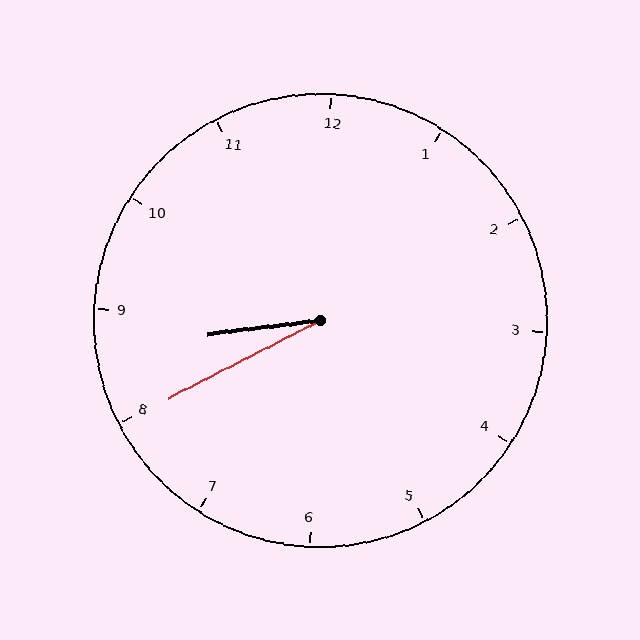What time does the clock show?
8:40.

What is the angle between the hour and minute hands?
Approximately 20 degrees.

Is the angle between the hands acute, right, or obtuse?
It is acute.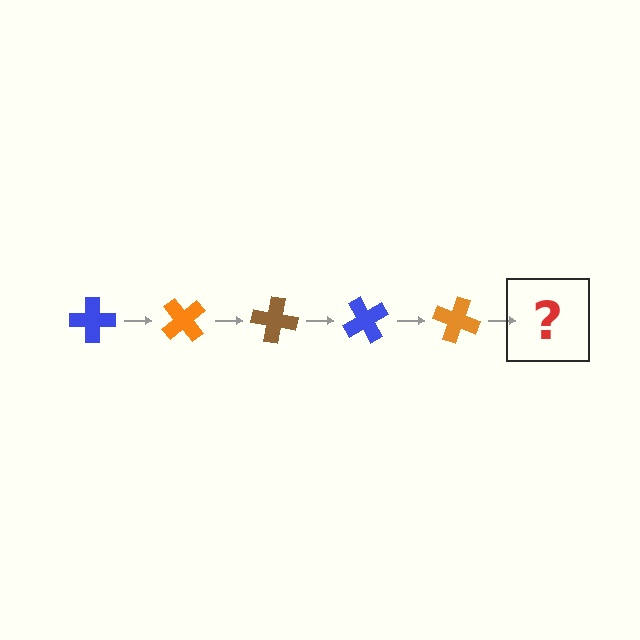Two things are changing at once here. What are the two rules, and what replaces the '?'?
The two rules are that it rotates 50 degrees each step and the color cycles through blue, orange, and brown. The '?' should be a brown cross, rotated 250 degrees from the start.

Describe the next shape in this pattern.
It should be a brown cross, rotated 250 degrees from the start.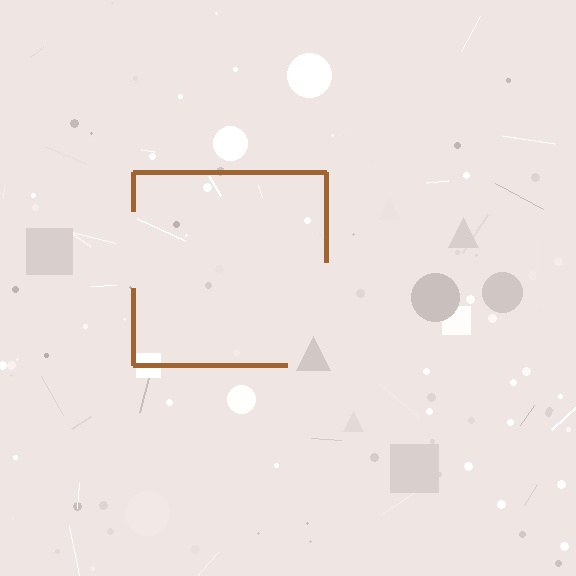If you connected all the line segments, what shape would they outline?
They would outline a square.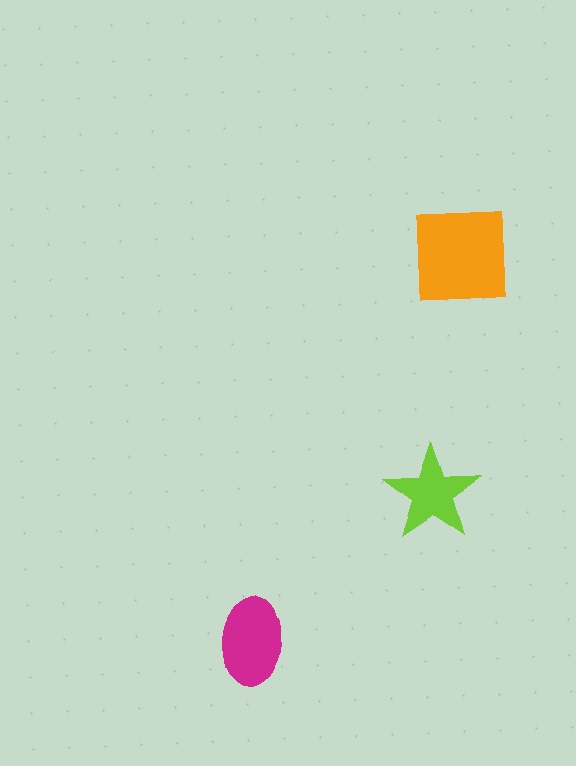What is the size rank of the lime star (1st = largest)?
3rd.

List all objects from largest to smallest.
The orange square, the magenta ellipse, the lime star.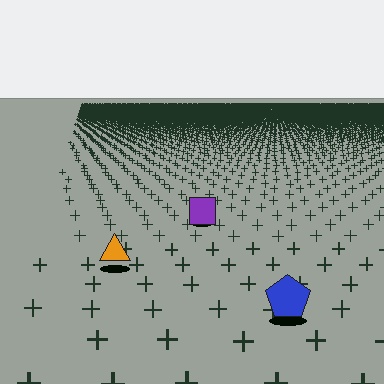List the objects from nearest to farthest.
From nearest to farthest: the blue pentagon, the orange triangle, the purple square.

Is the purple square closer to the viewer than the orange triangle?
No. The orange triangle is closer — you can tell from the texture gradient: the ground texture is coarser near it.